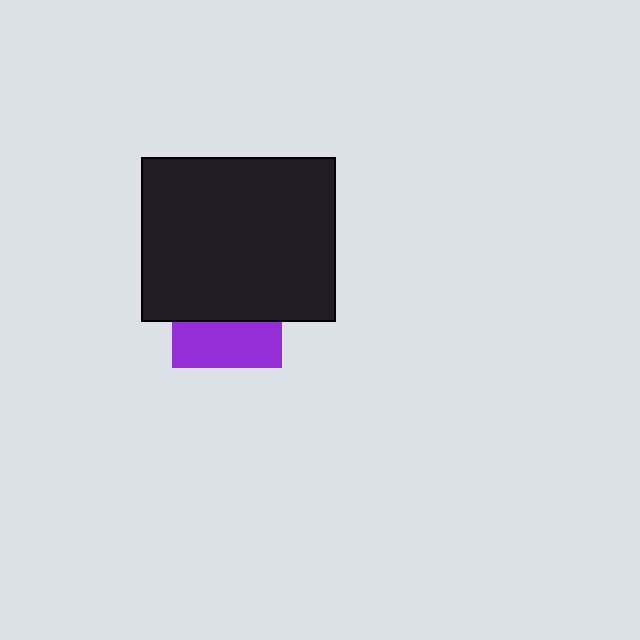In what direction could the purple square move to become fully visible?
The purple square could move down. That would shift it out from behind the black rectangle entirely.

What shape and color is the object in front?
The object in front is a black rectangle.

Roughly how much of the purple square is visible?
A small part of it is visible (roughly 42%).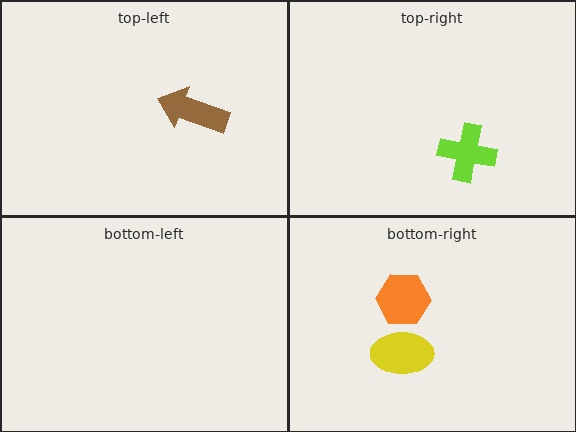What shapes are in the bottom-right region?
The yellow ellipse, the orange hexagon.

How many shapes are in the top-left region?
1.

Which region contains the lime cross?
The top-right region.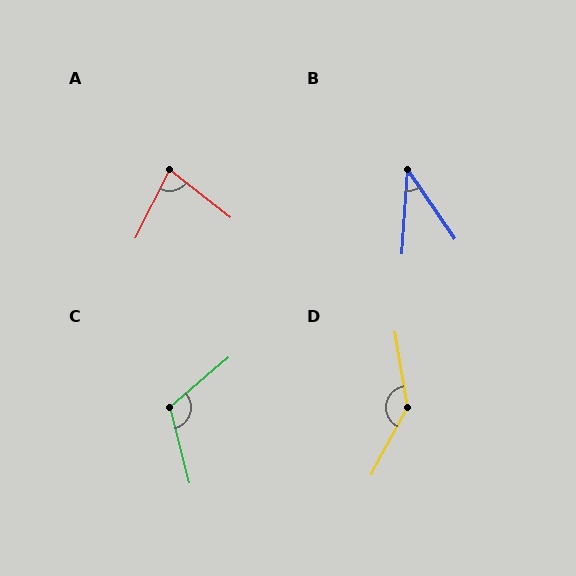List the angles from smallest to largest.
B (38°), A (79°), C (116°), D (143°).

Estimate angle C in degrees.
Approximately 116 degrees.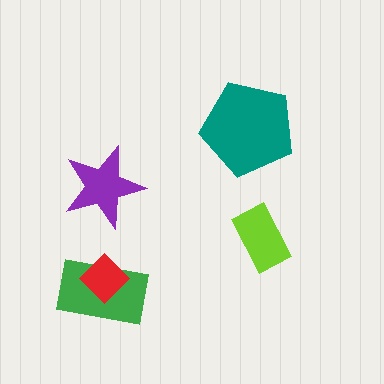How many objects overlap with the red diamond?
1 object overlaps with the red diamond.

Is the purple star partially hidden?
No, no other shape covers it.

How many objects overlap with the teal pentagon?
0 objects overlap with the teal pentagon.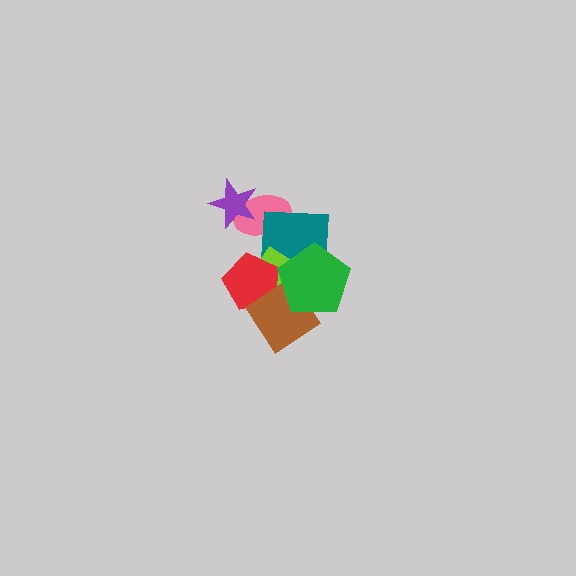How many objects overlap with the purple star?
1 object overlaps with the purple star.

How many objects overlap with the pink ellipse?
2 objects overlap with the pink ellipse.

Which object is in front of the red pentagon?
The brown diamond is in front of the red pentagon.